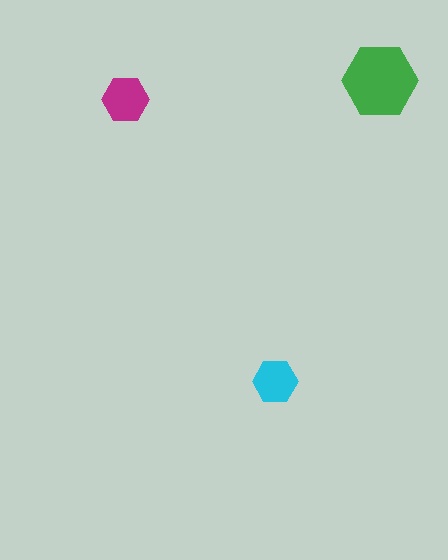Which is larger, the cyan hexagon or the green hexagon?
The green one.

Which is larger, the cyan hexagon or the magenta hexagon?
The magenta one.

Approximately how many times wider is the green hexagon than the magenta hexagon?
About 1.5 times wider.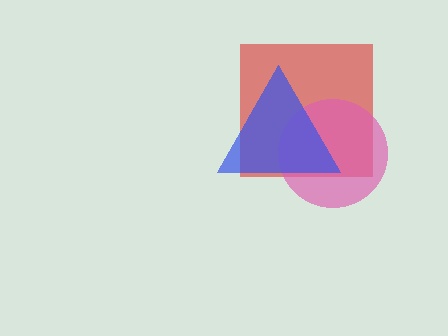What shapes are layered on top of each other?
The layered shapes are: a red square, a pink circle, a blue triangle.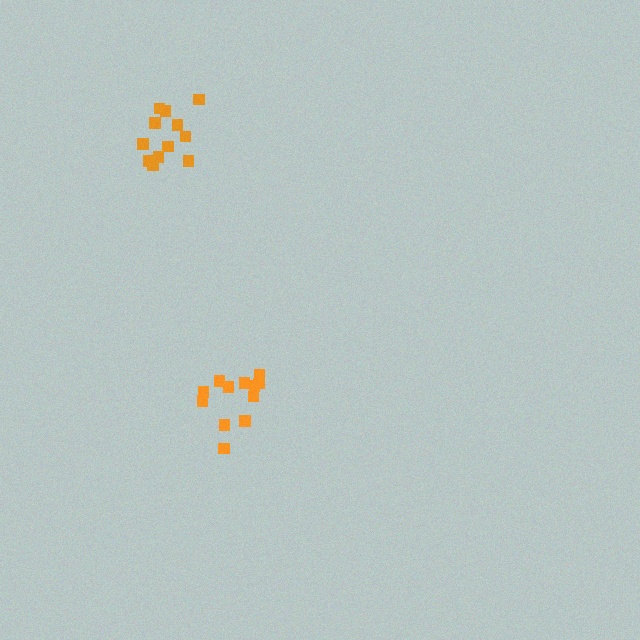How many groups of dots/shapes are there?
There are 2 groups.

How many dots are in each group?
Group 1: 12 dots, Group 2: 12 dots (24 total).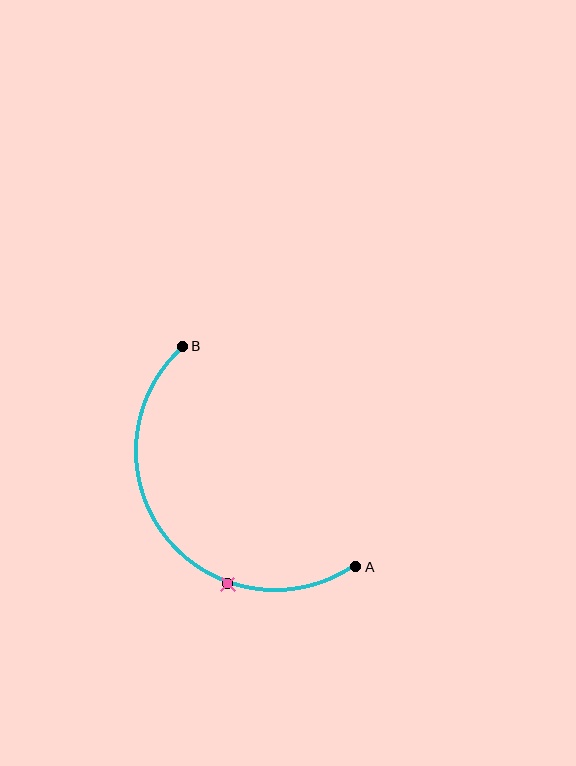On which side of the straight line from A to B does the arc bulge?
The arc bulges below and to the left of the straight line connecting A and B.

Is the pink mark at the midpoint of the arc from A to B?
No. The pink mark lies on the arc but is closer to endpoint A. The arc midpoint would be at the point on the curve equidistant along the arc from both A and B.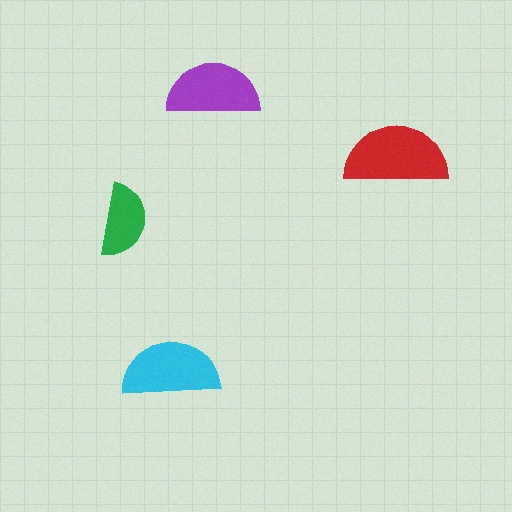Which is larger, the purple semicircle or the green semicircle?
The purple one.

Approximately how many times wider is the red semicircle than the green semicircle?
About 1.5 times wider.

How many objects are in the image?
There are 4 objects in the image.